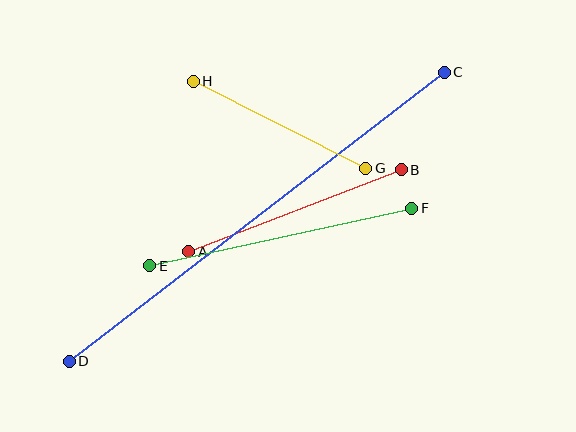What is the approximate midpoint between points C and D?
The midpoint is at approximately (257, 217) pixels.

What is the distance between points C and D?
The distance is approximately 473 pixels.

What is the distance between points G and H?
The distance is approximately 193 pixels.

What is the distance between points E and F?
The distance is approximately 268 pixels.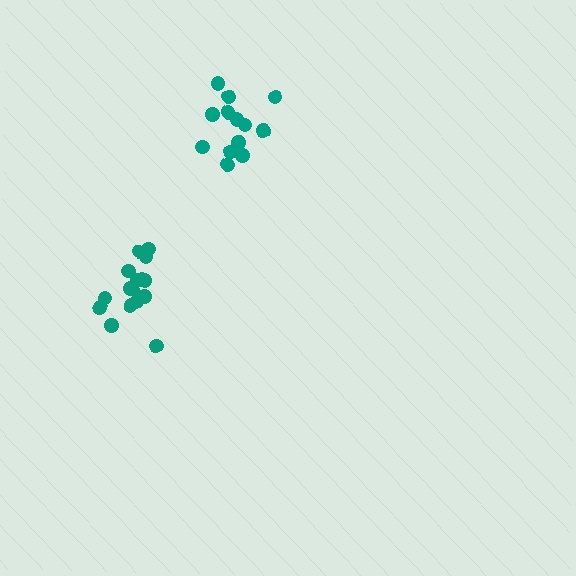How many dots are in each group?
Group 1: 16 dots, Group 2: 13 dots (29 total).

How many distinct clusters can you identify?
There are 2 distinct clusters.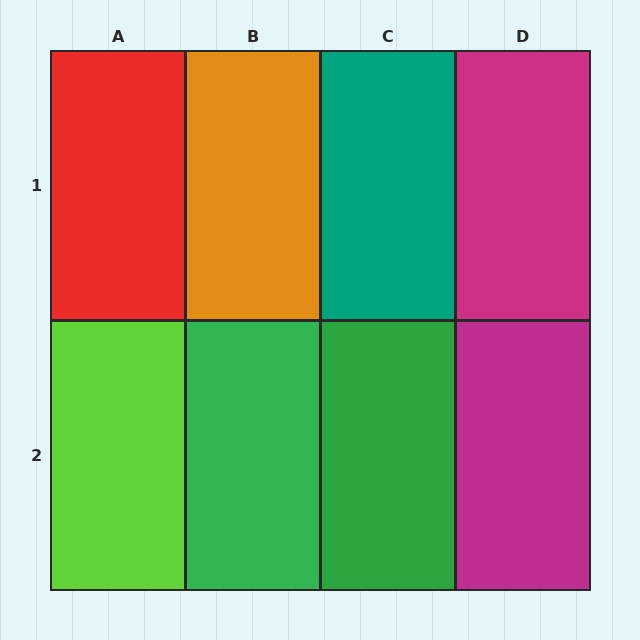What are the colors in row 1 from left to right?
Red, orange, teal, magenta.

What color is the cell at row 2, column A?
Lime.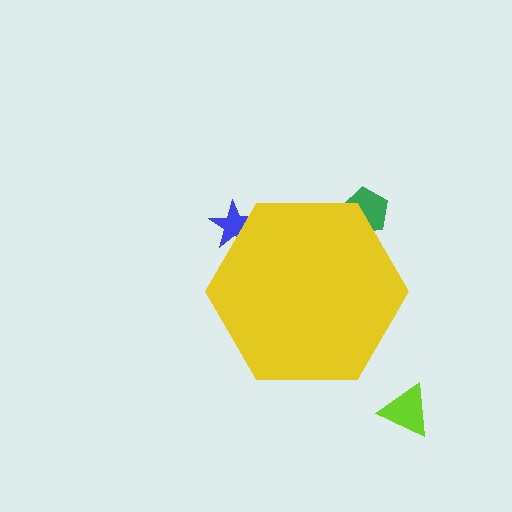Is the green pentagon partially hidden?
Yes, the green pentagon is partially hidden behind the yellow hexagon.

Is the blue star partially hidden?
Yes, the blue star is partially hidden behind the yellow hexagon.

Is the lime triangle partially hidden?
No, the lime triangle is fully visible.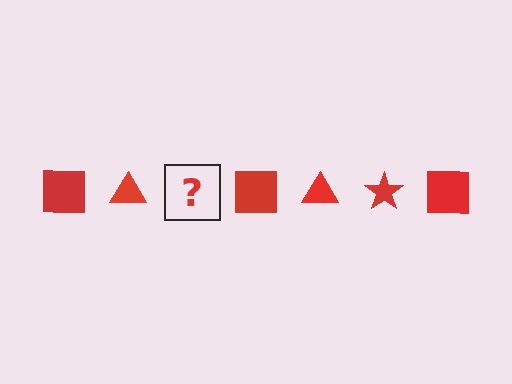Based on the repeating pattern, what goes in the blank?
The blank should be a red star.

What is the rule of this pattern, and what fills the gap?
The rule is that the pattern cycles through square, triangle, star shapes in red. The gap should be filled with a red star.